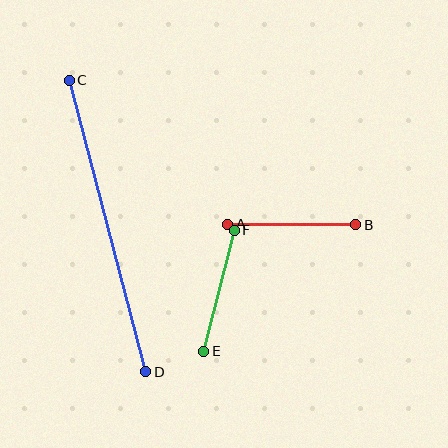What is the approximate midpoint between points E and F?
The midpoint is at approximately (219, 291) pixels.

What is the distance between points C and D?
The distance is approximately 301 pixels.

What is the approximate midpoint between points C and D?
The midpoint is at approximately (108, 226) pixels.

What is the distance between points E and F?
The distance is approximately 125 pixels.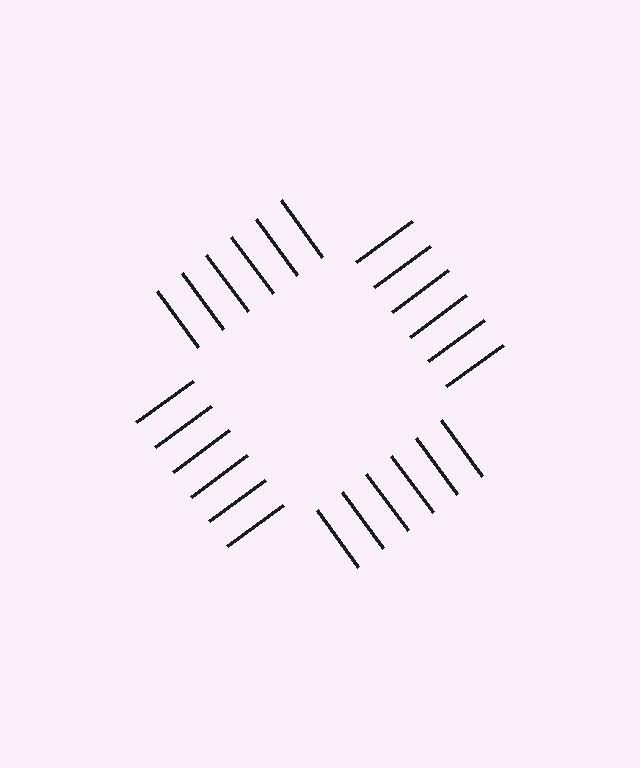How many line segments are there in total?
24 — 6 along each of the 4 edges.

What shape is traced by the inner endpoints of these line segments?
An illusory square — the line segments terminate on its edges but no continuous stroke is drawn.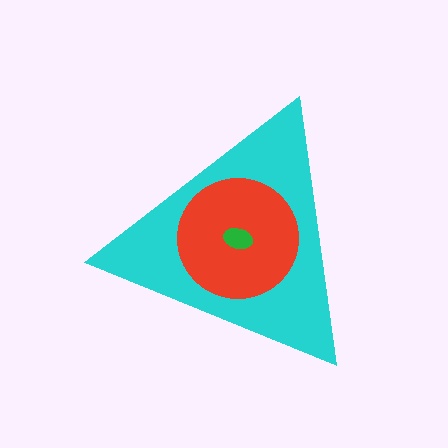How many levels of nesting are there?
3.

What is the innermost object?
The green ellipse.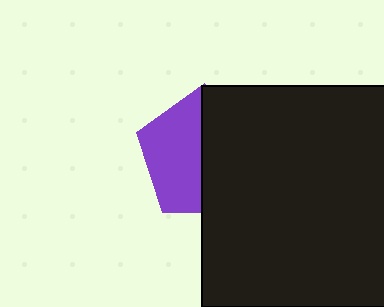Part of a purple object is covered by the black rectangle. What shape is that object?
It is a pentagon.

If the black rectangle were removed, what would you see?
You would see the complete purple pentagon.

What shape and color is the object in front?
The object in front is a black rectangle.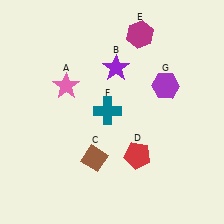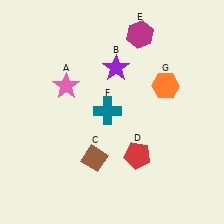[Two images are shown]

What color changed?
The hexagon (G) changed from purple in Image 1 to orange in Image 2.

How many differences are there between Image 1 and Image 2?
There is 1 difference between the two images.